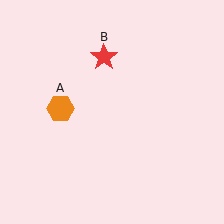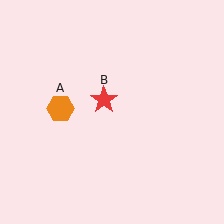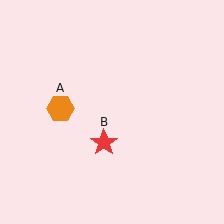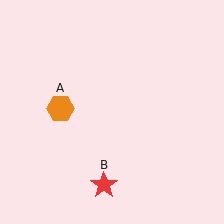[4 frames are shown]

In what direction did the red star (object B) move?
The red star (object B) moved down.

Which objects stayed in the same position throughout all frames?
Orange hexagon (object A) remained stationary.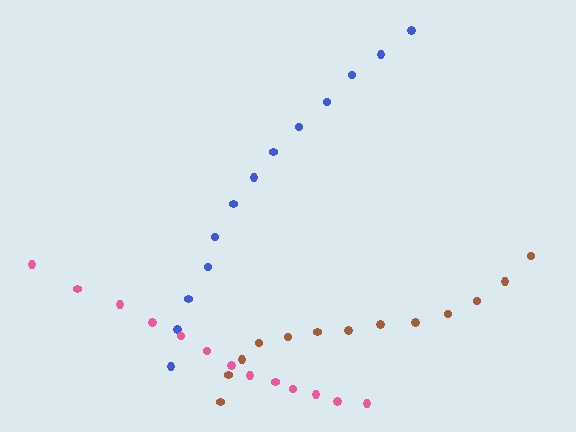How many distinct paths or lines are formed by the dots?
There are 3 distinct paths.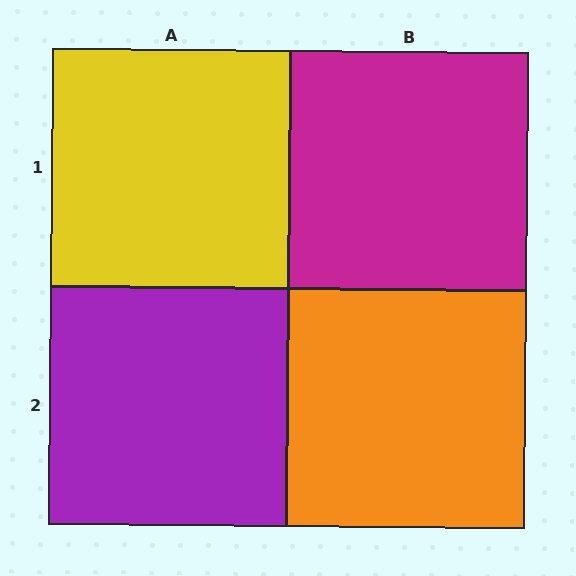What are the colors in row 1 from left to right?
Yellow, magenta.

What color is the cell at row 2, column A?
Purple.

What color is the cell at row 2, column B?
Orange.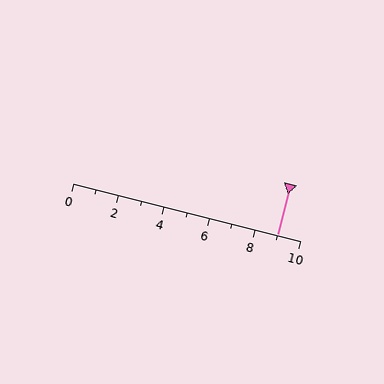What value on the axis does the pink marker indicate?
The marker indicates approximately 9.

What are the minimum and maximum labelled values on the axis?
The axis runs from 0 to 10.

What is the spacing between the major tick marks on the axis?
The major ticks are spaced 2 apart.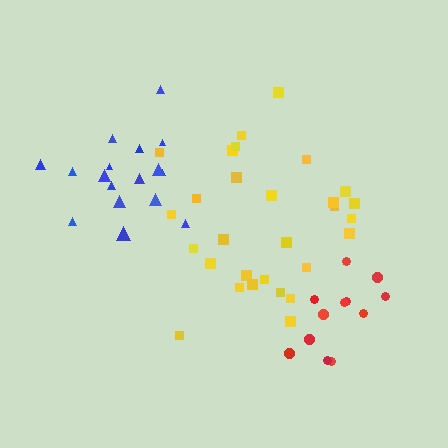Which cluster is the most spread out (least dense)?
Yellow.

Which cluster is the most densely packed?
Blue.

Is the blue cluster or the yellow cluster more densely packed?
Blue.